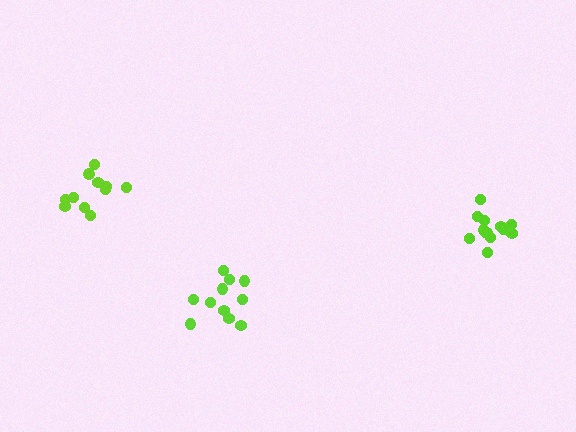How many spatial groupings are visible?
There are 3 spatial groupings.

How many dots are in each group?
Group 1: 11 dots, Group 2: 11 dots, Group 3: 12 dots (34 total).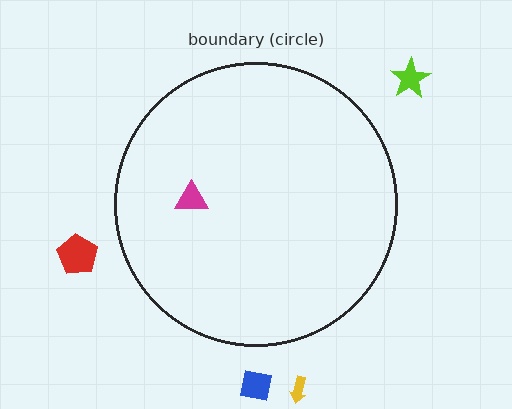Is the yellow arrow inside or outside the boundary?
Outside.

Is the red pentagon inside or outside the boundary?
Outside.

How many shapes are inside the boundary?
1 inside, 4 outside.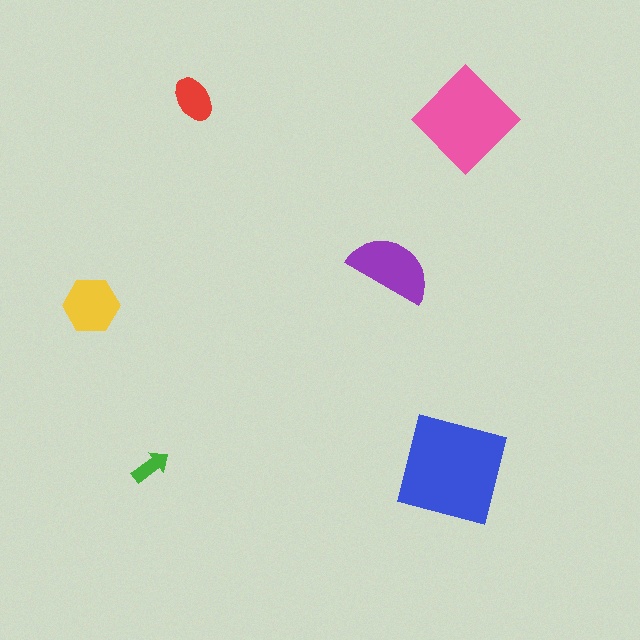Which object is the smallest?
The green arrow.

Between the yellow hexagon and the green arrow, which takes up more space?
The yellow hexagon.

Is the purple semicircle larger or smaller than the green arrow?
Larger.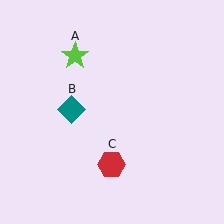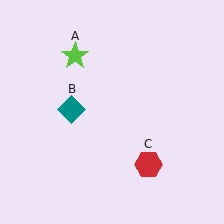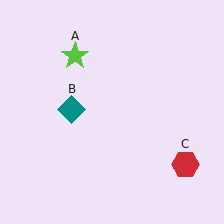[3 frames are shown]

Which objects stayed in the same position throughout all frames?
Lime star (object A) and teal diamond (object B) remained stationary.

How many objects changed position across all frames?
1 object changed position: red hexagon (object C).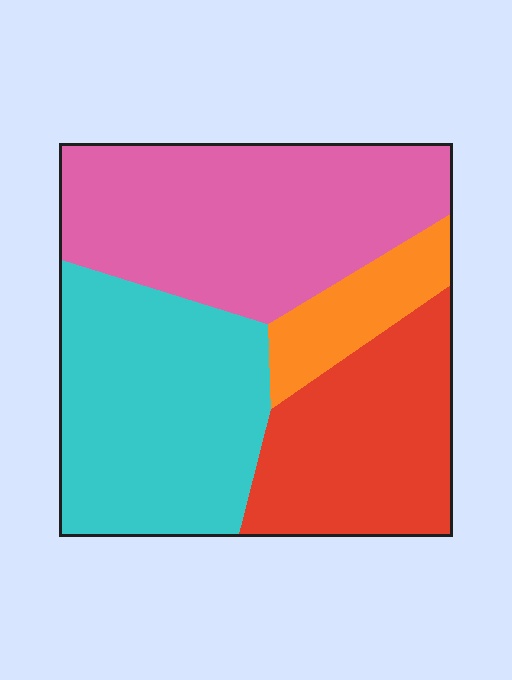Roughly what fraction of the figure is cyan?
Cyan takes up about one third (1/3) of the figure.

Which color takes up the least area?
Orange, at roughly 10%.